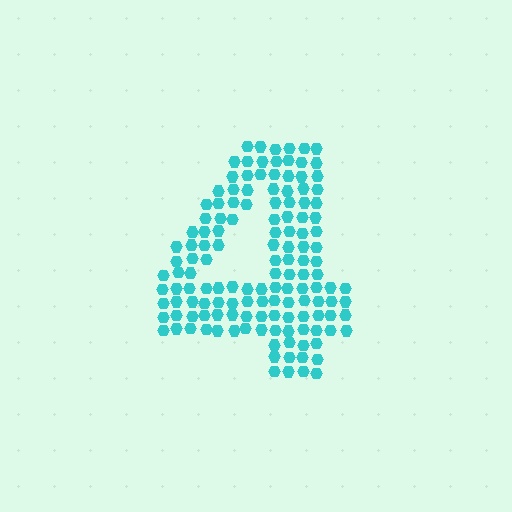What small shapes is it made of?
It is made of small hexagons.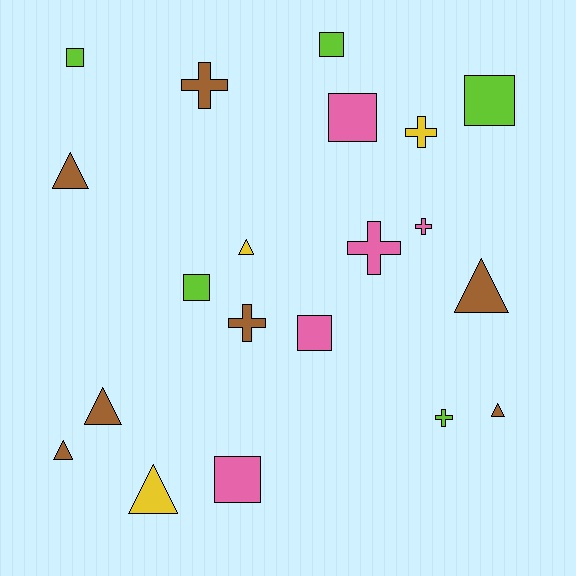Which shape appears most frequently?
Square, with 7 objects.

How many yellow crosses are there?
There is 1 yellow cross.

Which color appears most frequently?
Brown, with 7 objects.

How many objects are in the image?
There are 20 objects.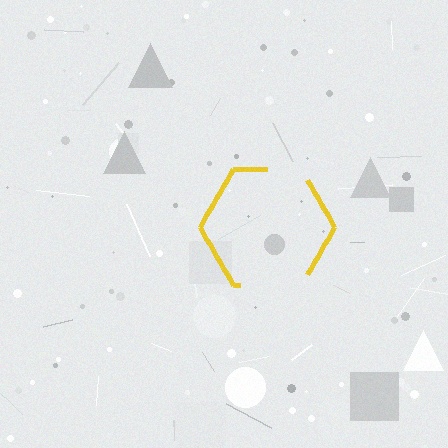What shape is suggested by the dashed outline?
The dashed outline suggests a hexagon.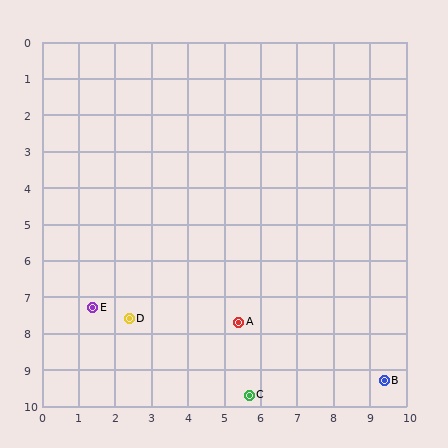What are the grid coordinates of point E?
Point E is at approximately (1.4, 7.3).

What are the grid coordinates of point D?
Point D is at approximately (2.4, 7.6).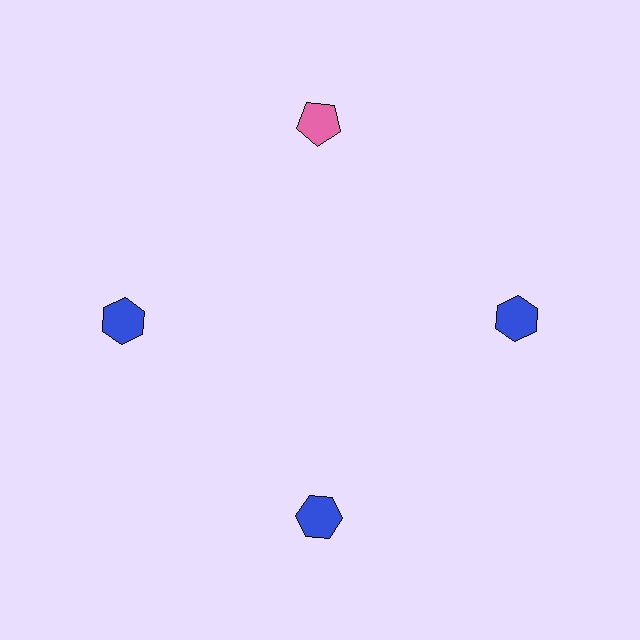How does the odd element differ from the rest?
It differs in both color (pink instead of blue) and shape (pentagon instead of hexagon).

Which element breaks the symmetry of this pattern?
The pink pentagon at roughly the 12 o'clock position breaks the symmetry. All other shapes are blue hexagons.